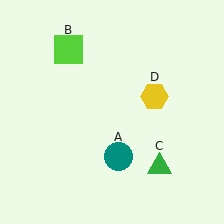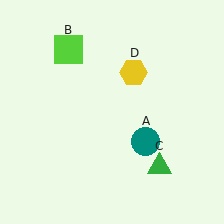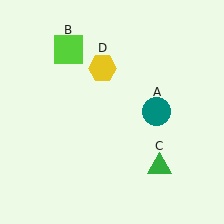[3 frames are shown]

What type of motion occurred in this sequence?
The teal circle (object A), yellow hexagon (object D) rotated counterclockwise around the center of the scene.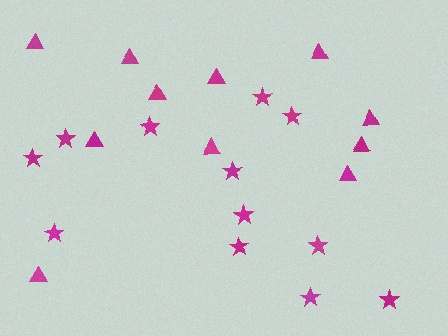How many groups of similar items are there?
There are 2 groups: one group of stars (12) and one group of triangles (11).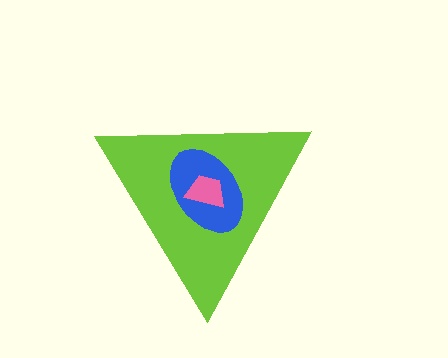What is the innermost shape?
The pink trapezoid.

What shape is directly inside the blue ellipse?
The pink trapezoid.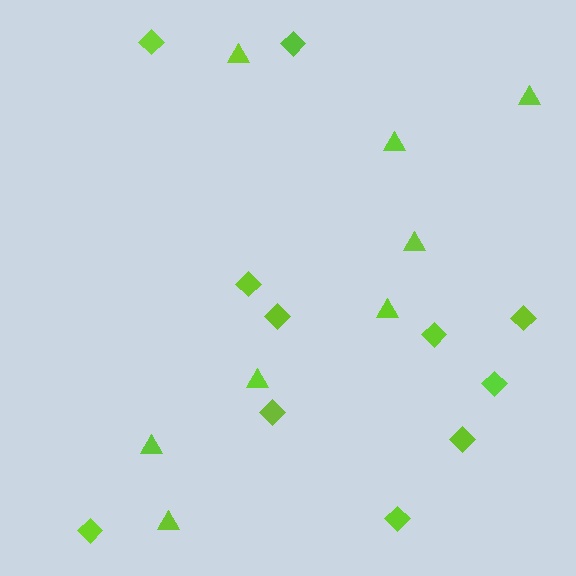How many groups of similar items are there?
There are 2 groups: one group of triangles (8) and one group of diamonds (11).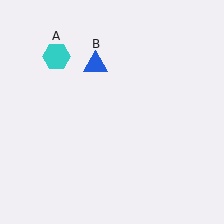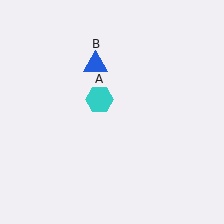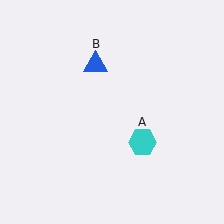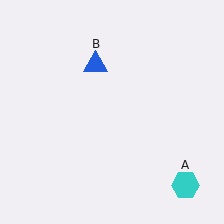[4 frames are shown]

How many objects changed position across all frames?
1 object changed position: cyan hexagon (object A).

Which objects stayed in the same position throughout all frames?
Blue triangle (object B) remained stationary.